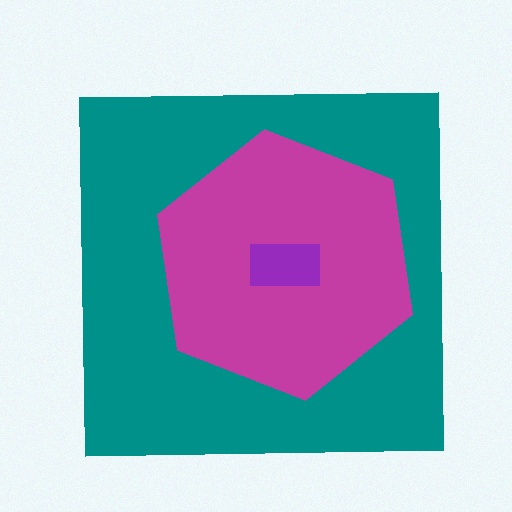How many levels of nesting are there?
3.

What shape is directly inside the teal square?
The magenta hexagon.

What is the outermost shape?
The teal square.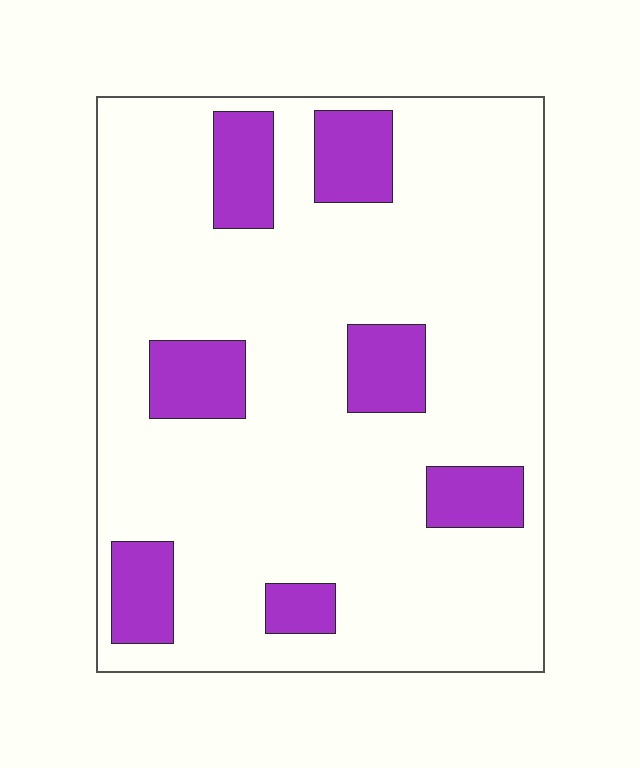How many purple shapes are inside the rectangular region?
7.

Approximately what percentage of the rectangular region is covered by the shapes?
Approximately 20%.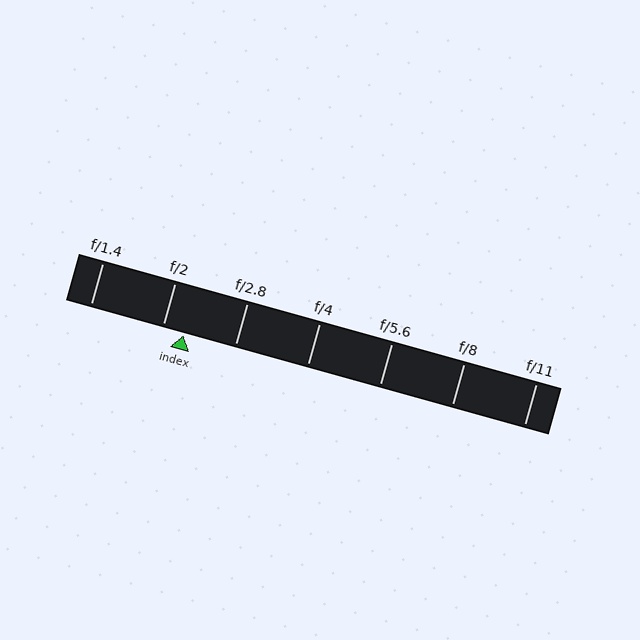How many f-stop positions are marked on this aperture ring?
There are 7 f-stop positions marked.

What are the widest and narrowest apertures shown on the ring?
The widest aperture shown is f/1.4 and the narrowest is f/11.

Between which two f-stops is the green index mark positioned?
The index mark is between f/2 and f/2.8.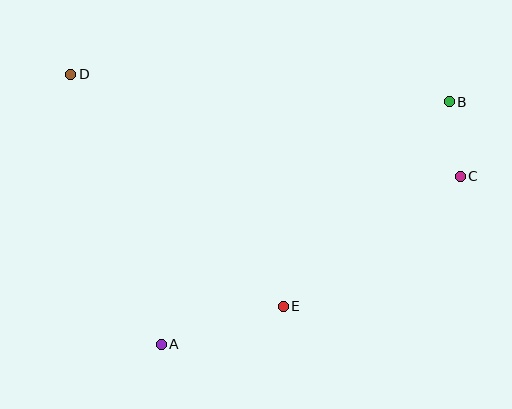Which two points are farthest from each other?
Points C and D are farthest from each other.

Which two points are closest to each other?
Points B and C are closest to each other.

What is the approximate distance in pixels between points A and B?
The distance between A and B is approximately 377 pixels.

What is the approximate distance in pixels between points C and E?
The distance between C and E is approximately 219 pixels.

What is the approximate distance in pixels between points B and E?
The distance between B and E is approximately 263 pixels.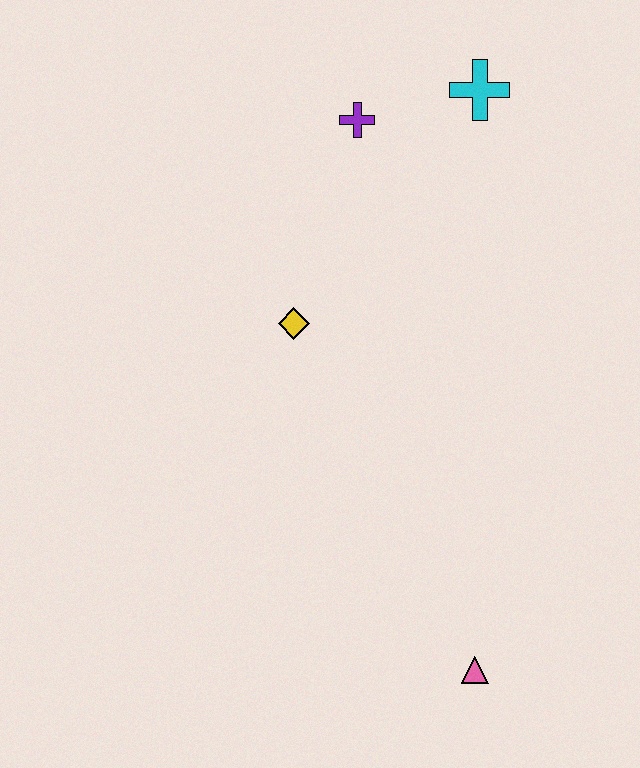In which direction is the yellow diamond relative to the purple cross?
The yellow diamond is below the purple cross.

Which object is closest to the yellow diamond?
The purple cross is closest to the yellow diamond.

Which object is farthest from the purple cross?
The pink triangle is farthest from the purple cross.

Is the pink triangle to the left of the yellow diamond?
No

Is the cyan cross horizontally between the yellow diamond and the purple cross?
No